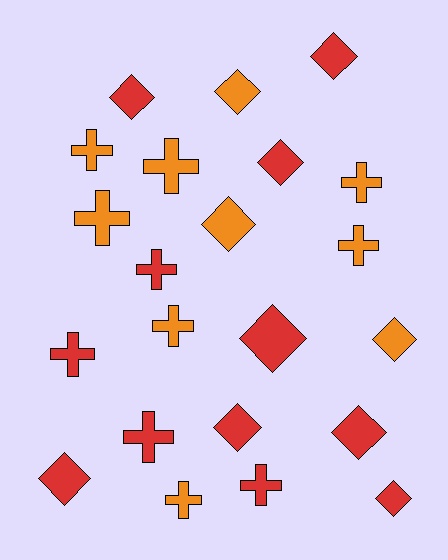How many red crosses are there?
There are 4 red crosses.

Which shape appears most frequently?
Cross, with 11 objects.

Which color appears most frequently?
Red, with 12 objects.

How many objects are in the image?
There are 22 objects.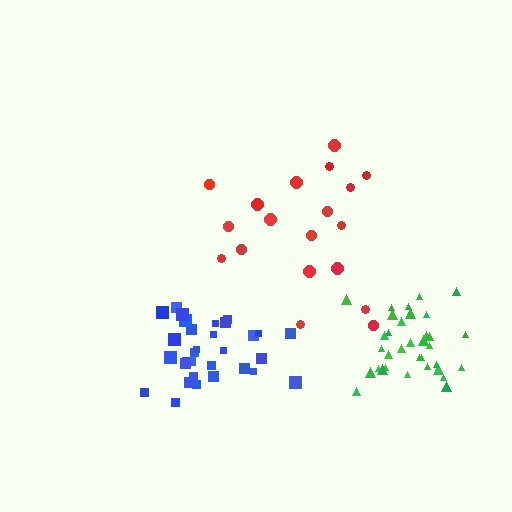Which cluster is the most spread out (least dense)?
Red.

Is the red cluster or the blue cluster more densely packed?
Blue.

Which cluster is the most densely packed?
Green.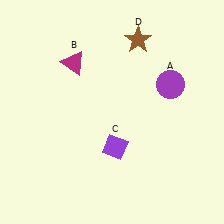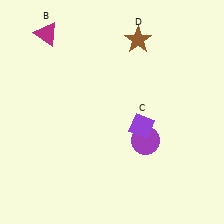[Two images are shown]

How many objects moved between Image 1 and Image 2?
3 objects moved between the two images.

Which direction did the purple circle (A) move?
The purple circle (A) moved down.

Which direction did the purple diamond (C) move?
The purple diamond (C) moved right.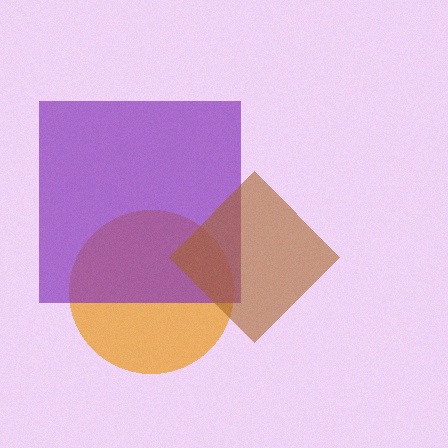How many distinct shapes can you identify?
There are 3 distinct shapes: an orange circle, a purple square, a brown diamond.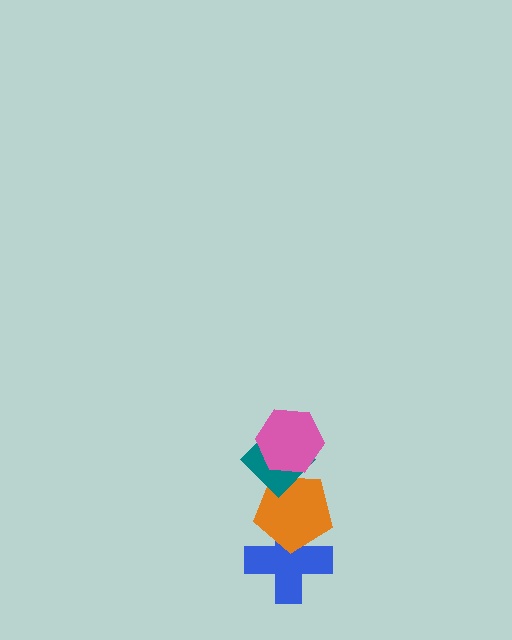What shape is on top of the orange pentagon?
The teal diamond is on top of the orange pentagon.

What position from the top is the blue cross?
The blue cross is 4th from the top.